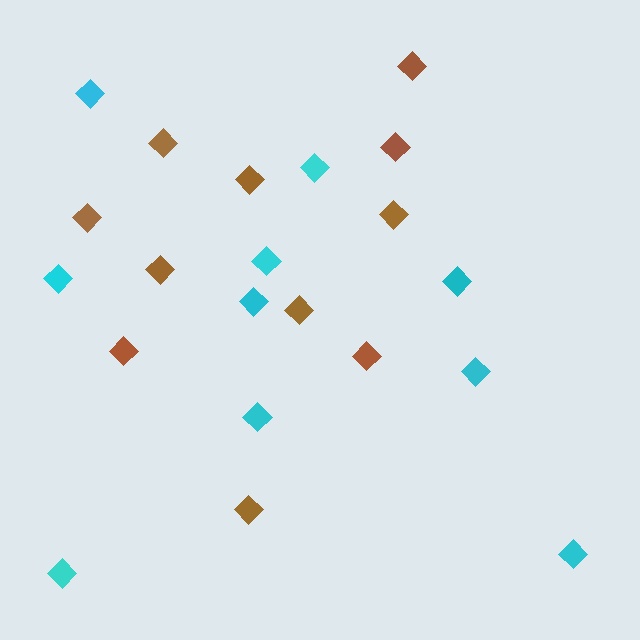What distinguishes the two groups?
There are 2 groups: one group of cyan diamonds (10) and one group of brown diamonds (11).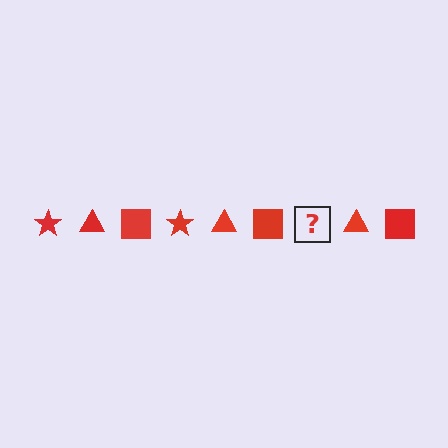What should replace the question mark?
The question mark should be replaced with a red star.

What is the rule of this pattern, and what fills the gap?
The rule is that the pattern cycles through star, triangle, square shapes in red. The gap should be filled with a red star.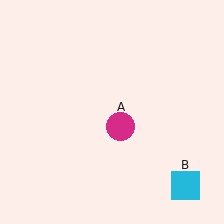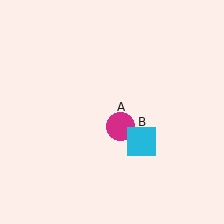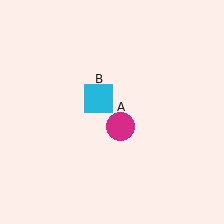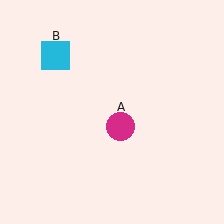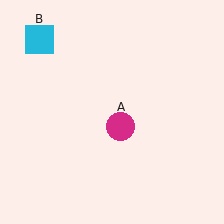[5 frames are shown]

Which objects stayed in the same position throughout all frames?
Magenta circle (object A) remained stationary.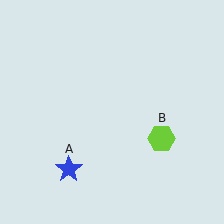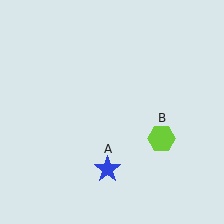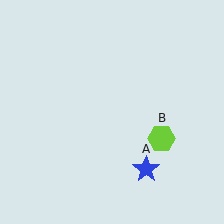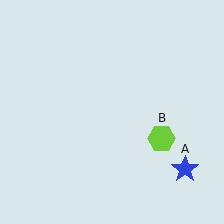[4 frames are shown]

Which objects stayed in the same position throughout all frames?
Lime hexagon (object B) remained stationary.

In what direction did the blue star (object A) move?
The blue star (object A) moved right.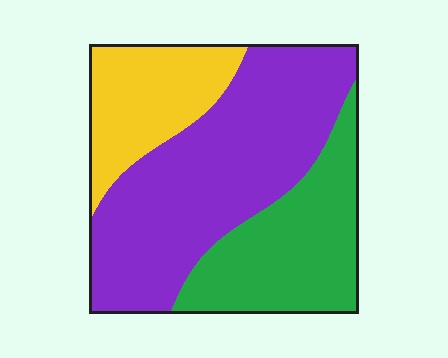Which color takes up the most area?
Purple, at roughly 50%.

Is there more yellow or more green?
Green.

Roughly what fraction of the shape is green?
Green covers around 30% of the shape.